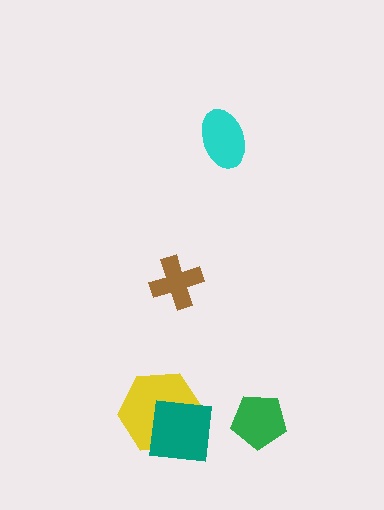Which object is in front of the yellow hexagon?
The teal square is in front of the yellow hexagon.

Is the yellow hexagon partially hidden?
Yes, it is partially covered by another shape.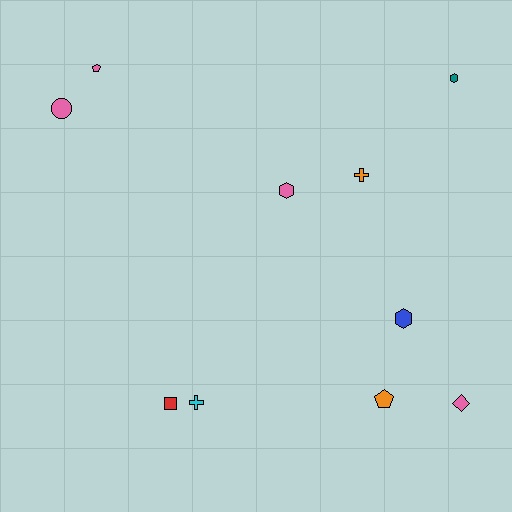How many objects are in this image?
There are 10 objects.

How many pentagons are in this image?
There are 2 pentagons.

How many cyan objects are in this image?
There is 1 cyan object.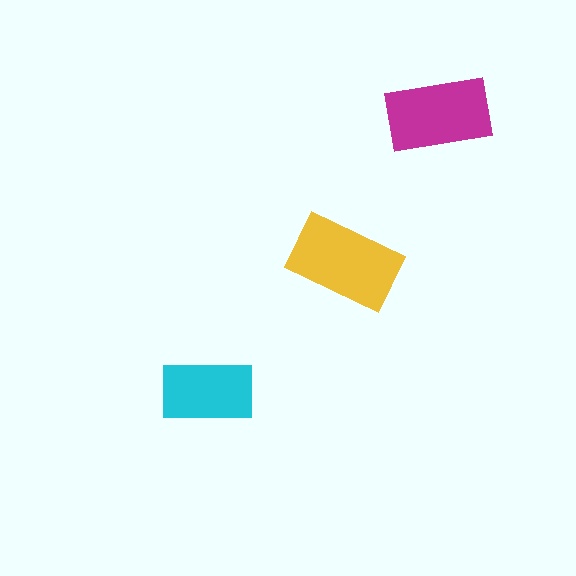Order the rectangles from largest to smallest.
the yellow one, the magenta one, the cyan one.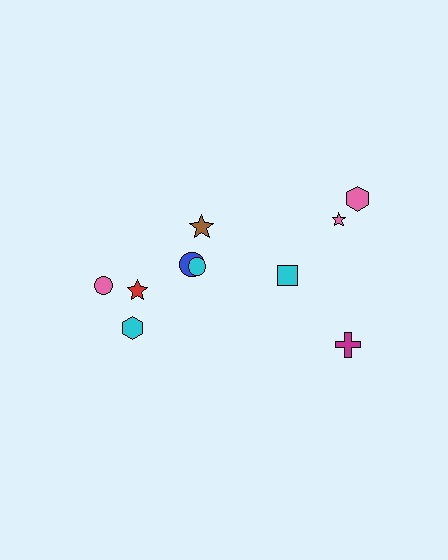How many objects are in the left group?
There are 6 objects.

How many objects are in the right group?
There are 4 objects.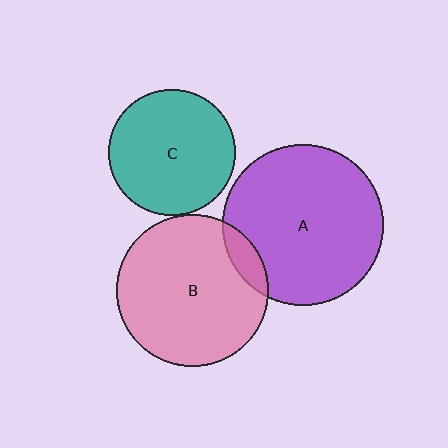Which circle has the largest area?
Circle A (purple).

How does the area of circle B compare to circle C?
Approximately 1.4 times.